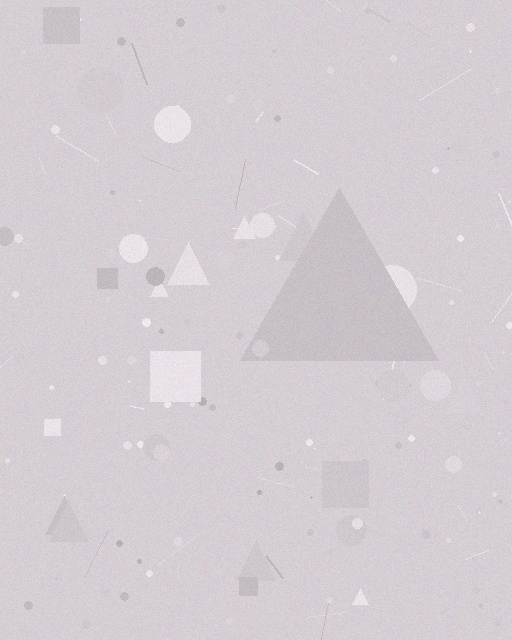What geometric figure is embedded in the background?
A triangle is embedded in the background.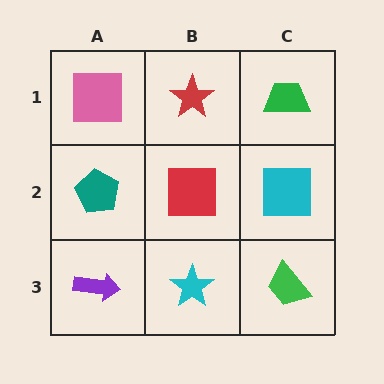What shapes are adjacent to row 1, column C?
A cyan square (row 2, column C), a red star (row 1, column B).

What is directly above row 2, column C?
A green trapezoid.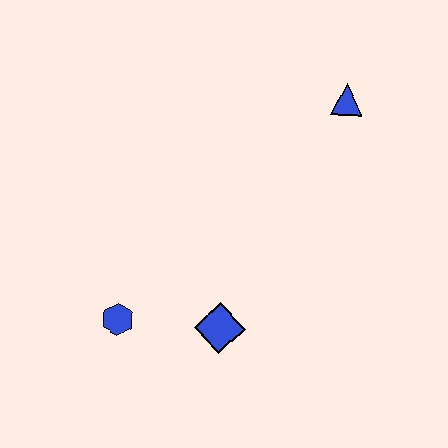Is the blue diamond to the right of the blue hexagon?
Yes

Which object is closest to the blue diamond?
The blue hexagon is closest to the blue diamond.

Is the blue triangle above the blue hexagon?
Yes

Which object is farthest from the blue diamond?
The blue triangle is farthest from the blue diamond.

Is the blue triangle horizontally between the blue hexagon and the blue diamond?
No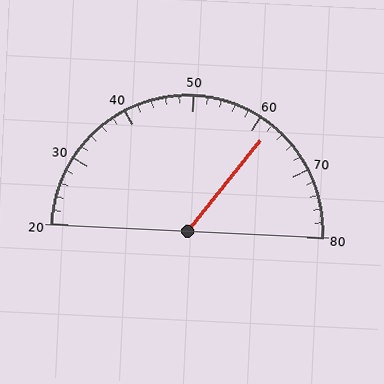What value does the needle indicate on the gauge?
The needle indicates approximately 62.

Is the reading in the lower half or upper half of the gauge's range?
The reading is in the upper half of the range (20 to 80).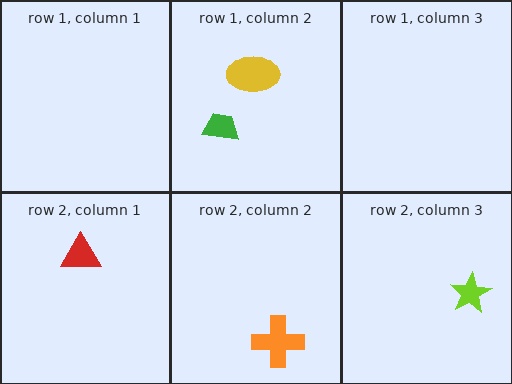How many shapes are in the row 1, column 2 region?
2.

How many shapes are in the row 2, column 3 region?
1.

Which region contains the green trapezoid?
The row 1, column 2 region.